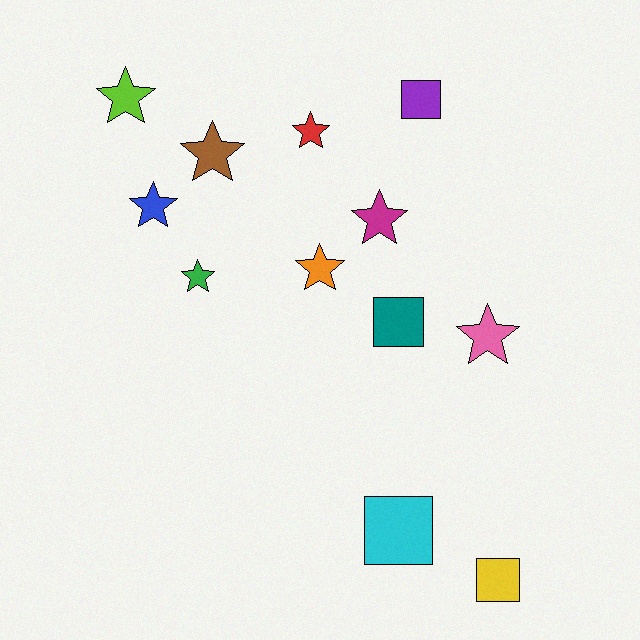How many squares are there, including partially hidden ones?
There are 4 squares.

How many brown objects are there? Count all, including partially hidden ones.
There is 1 brown object.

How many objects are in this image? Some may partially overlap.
There are 12 objects.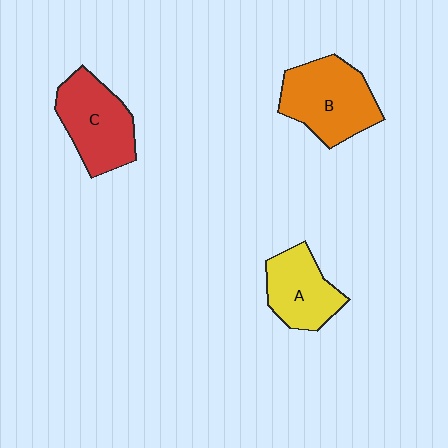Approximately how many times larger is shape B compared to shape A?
Approximately 1.3 times.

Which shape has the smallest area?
Shape A (yellow).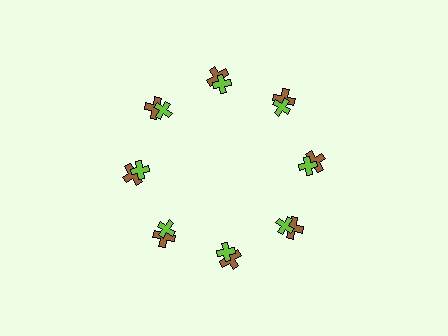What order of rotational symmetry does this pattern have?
This pattern has 8-fold rotational symmetry.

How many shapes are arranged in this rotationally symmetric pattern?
There are 16 shapes, arranged in 8 groups of 2.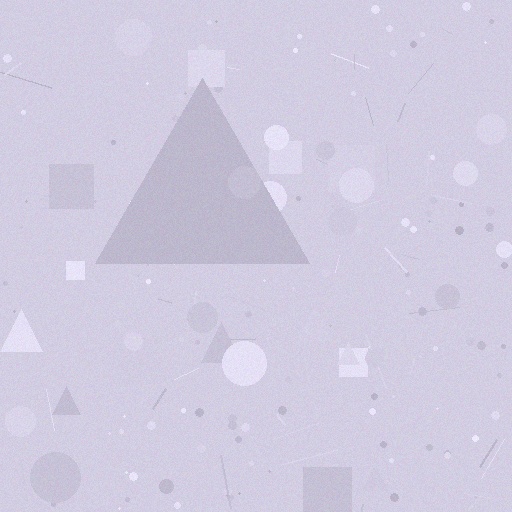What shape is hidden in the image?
A triangle is hidden in the image.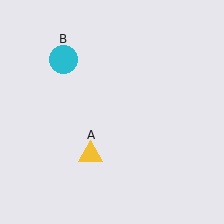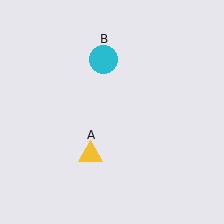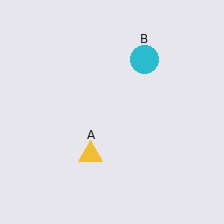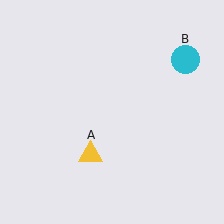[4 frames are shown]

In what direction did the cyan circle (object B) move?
The cyan circle (object B) moved right.